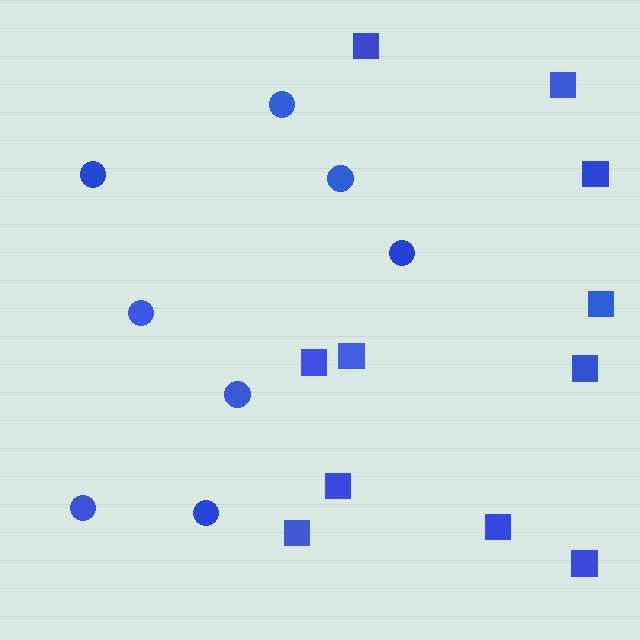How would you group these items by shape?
There are 2 groups: one group of squares (11) and one group of circles (8).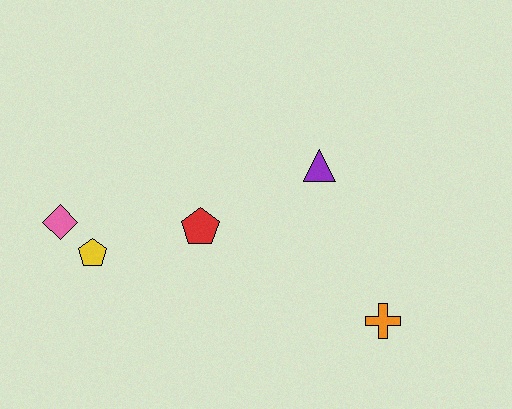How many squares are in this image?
There are no squares.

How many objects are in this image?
There are 5 objects.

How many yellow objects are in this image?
There is 1 yellow object.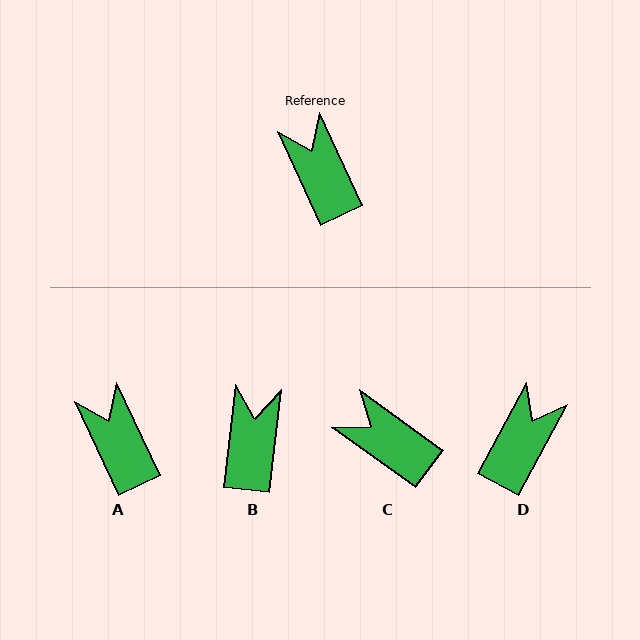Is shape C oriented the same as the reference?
No, it is off by about 29 degrees.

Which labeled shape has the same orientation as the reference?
A.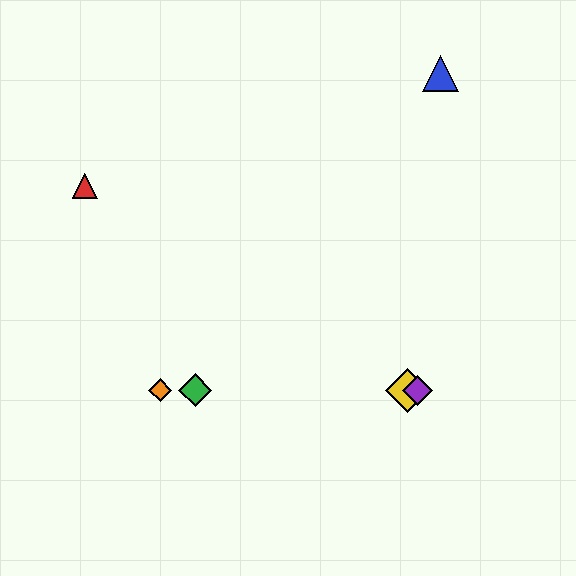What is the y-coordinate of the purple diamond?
The purple diamond is at y≈390.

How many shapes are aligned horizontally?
4 shapes (the green diamond, the yellow diamond, the purple diamond, the orange diamond) are aligned horizontally.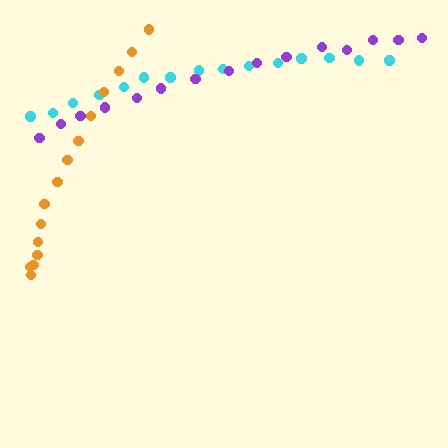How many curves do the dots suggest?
There are 3 distinct paths.